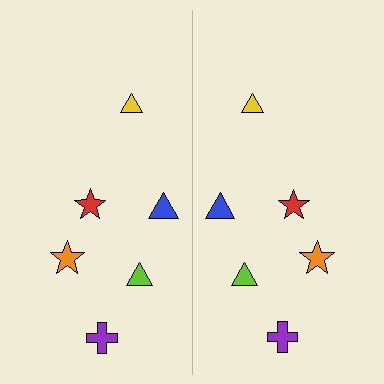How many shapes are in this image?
There are 12 shapes in this image.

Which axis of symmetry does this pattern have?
The pattern has a vertical axis of symmetry running through the center of the image.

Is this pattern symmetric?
Yes, this pattern has bilateral (reflection) symmetry.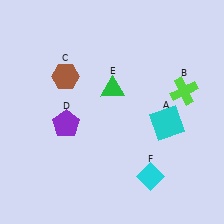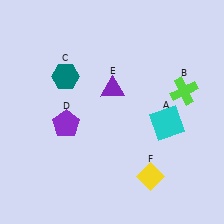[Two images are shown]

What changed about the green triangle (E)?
In Image 1, E is green. In Image 2, it changed to purple.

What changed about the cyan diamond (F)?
In Image 1, F is cyan. In Image 2, it changed to yellow.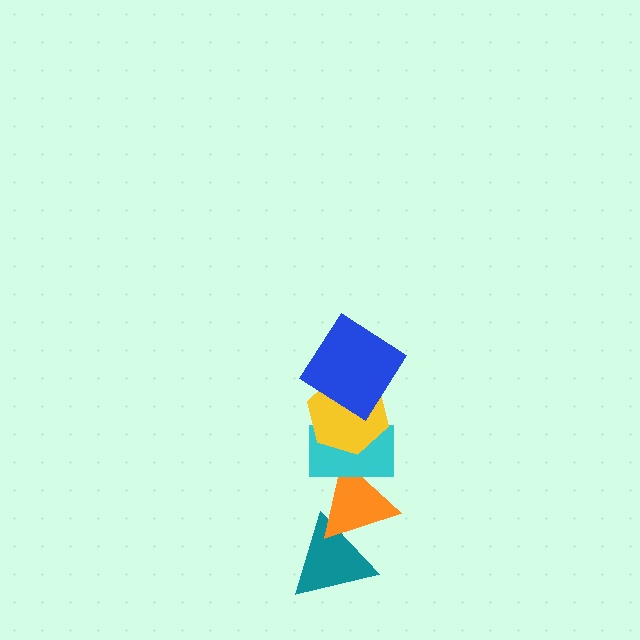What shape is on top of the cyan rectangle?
The yellow hexagon is on top of the cyan rectangle.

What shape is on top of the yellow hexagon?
The blue diamond is on top of the yellow hexagon.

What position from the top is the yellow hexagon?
The yellow hexagon is 2nd from the top.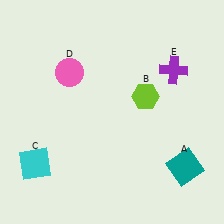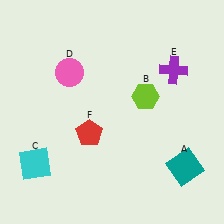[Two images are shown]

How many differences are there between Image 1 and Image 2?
There is 1 difference between the two images.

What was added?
A red pentagon (F) was added in Image 2.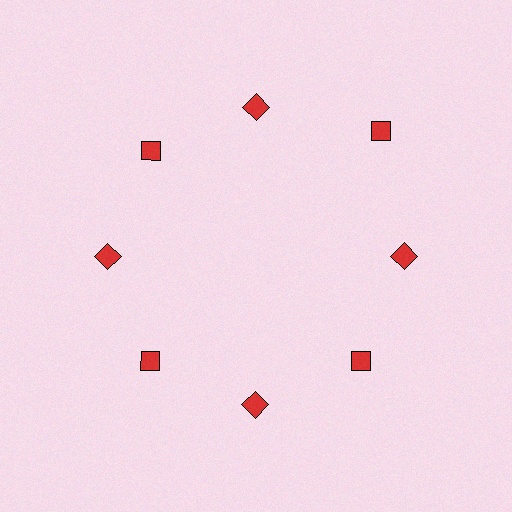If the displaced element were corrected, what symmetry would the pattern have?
It would have 8-fold rotational symmetry — the pattern would map onto itself every 45 degrees.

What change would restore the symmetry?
The symmetry would be restored by moving it inward, back onto the ring so that all 8 squares sit at equal angles and equal distance from the center.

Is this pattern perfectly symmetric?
No. The 8 red squares are arranged in a ring, but one element near the 2 o'clock position is pushed outward from the center, breaking the 8-fold rotational symmetry.